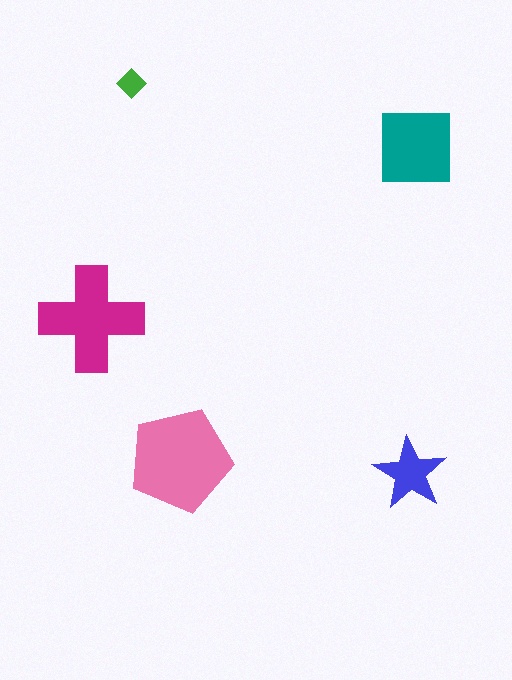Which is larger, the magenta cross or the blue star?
The magenta cross.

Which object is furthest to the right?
The teal square is rightmost.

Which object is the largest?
The pink pentagon.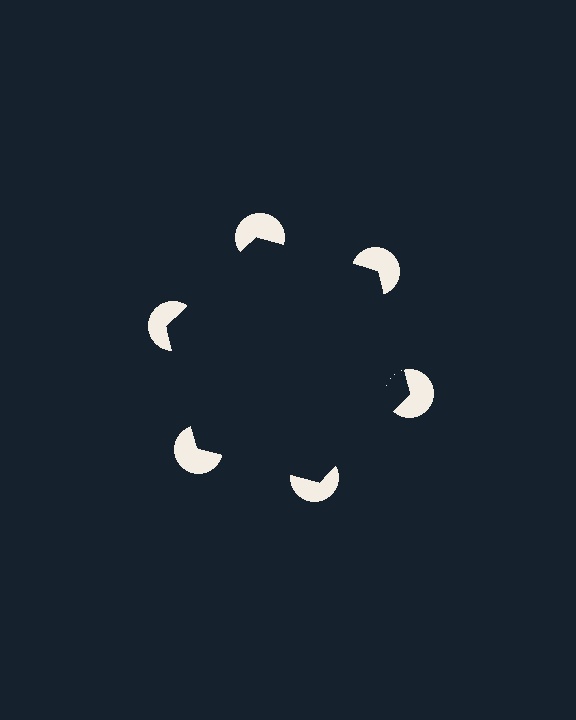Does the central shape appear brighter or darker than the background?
It typically appears slightly darker than the background, even though no actual brightness change is drawn.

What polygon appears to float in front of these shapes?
An illusory hexagon — its edges are inferred from the aligned wedge cuts in the pac-man discs, not physically drawn.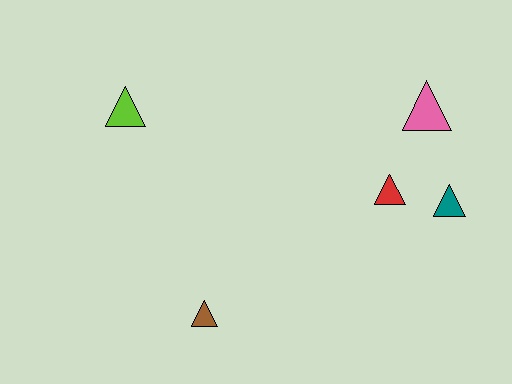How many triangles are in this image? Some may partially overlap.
There are 5 triangles.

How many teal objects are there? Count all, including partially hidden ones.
There is 1 teal object.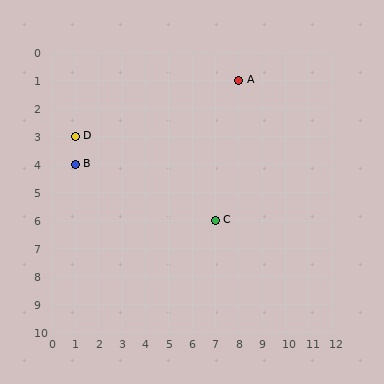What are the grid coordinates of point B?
Point B is at grid coordinates (1, 4).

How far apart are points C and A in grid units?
Points C and A are 1 column and 5 rows apart (about 5.1 grid units diagonally).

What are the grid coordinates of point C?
Point C is at grid coordinates (7, 6).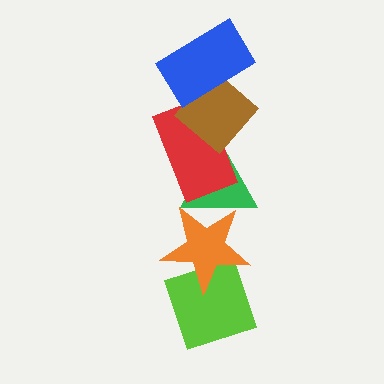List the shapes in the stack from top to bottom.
From top to bottom: the blue rectangle, the brown diamond, the red rectangle, the green triangle, the orange star, the lime diamond.